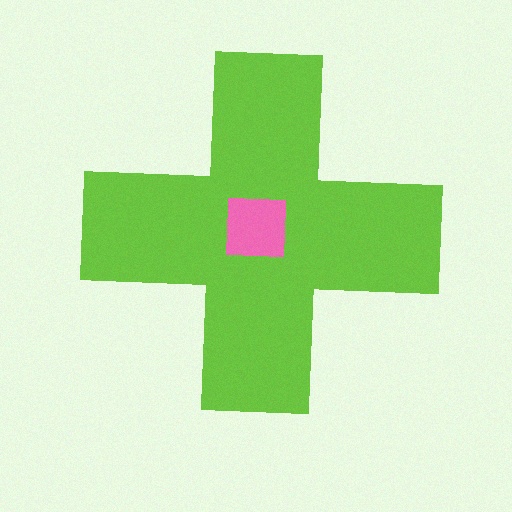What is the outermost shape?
The lime cross.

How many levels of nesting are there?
2.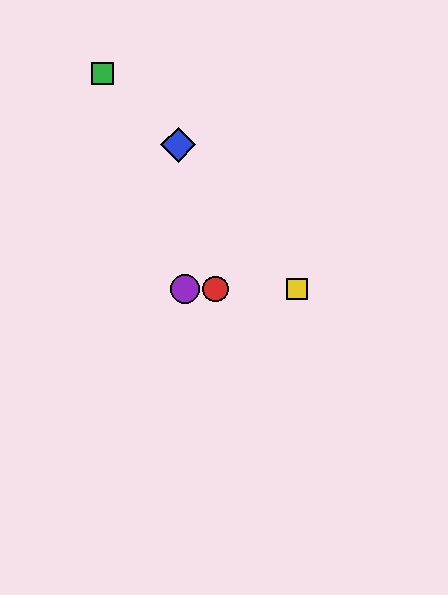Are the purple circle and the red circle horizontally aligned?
Yes, both are at y≈289.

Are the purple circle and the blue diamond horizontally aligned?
No, the purple circle is at y≈289 and the blue diamond is at y≈145.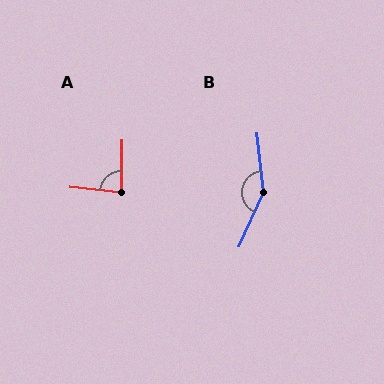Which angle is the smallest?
A, at approximately 84 degrees.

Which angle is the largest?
B, at approximately 150 degrees.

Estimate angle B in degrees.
Approximately 150 degrees.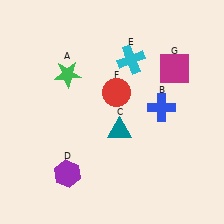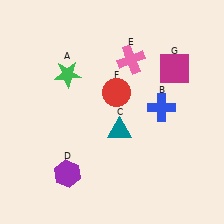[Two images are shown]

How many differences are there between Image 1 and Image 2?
There is 1 difference between the two images.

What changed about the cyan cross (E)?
In Image 1, E is cyan. In Image 2, it changed to pink.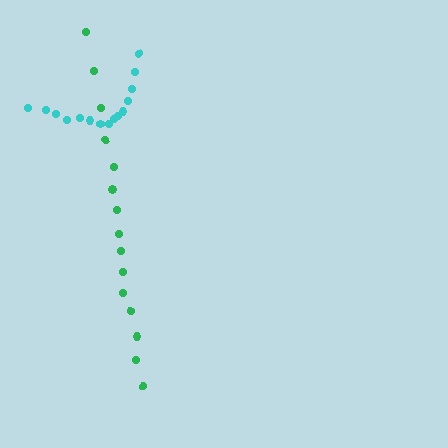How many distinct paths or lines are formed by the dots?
There are 2 distinct paths.